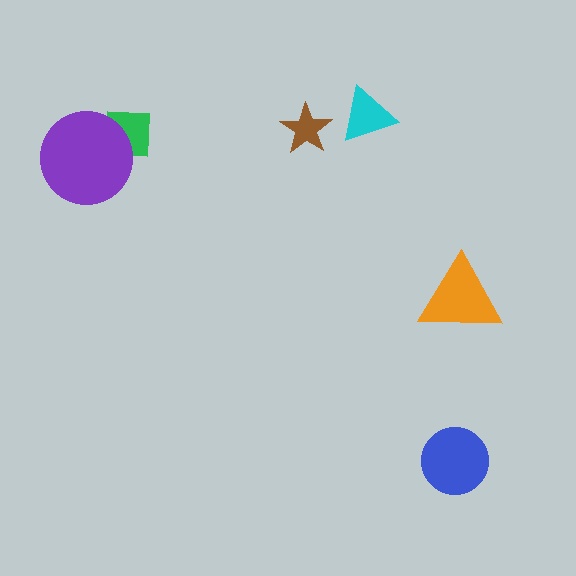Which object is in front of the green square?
The purple circle is in front of the green square.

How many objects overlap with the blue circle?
0 objects overlap with the blue circle.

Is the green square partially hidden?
Yes, it is partially covered by another shape.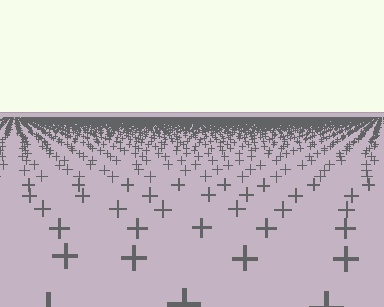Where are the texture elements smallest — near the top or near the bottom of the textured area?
Near the top.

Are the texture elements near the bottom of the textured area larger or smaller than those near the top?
Larger. Near the bottom, elements are closer to the viewer and appear at a bigger on-screen size.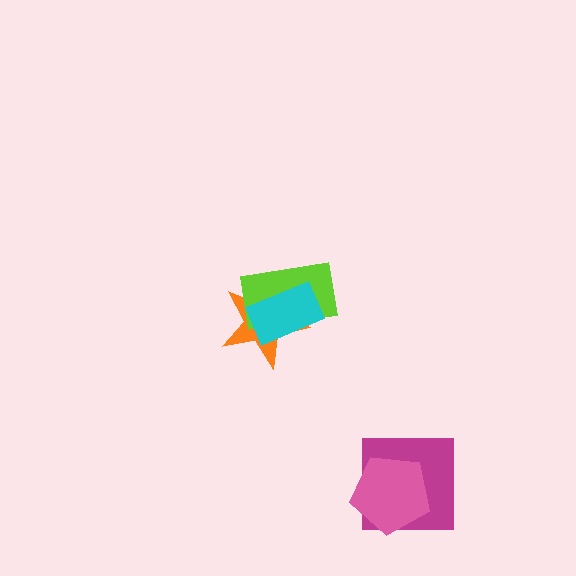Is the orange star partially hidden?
Yes, it is partially covered by another shape.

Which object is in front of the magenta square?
The pink pentagon is in front of the magenta square.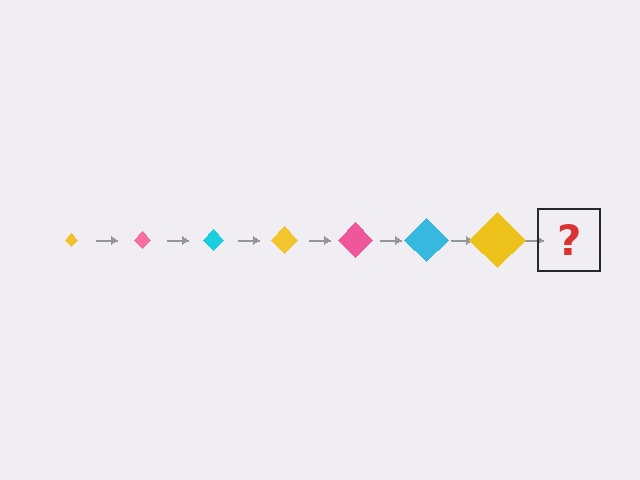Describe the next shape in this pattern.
It should be a pink diamond, larger than the previous one.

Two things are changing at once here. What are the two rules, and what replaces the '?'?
The two rules are that the diamond grows larger each step and the color cycles through yellow, pink, and cyan. The '?' should be a pink diamond, larger than the previous one.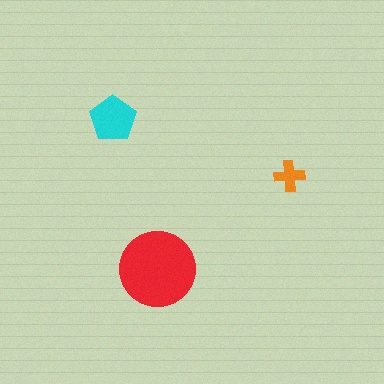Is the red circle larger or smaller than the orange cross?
Larger.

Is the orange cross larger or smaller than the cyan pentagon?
Smaller.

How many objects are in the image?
There are 3 objects in the image.